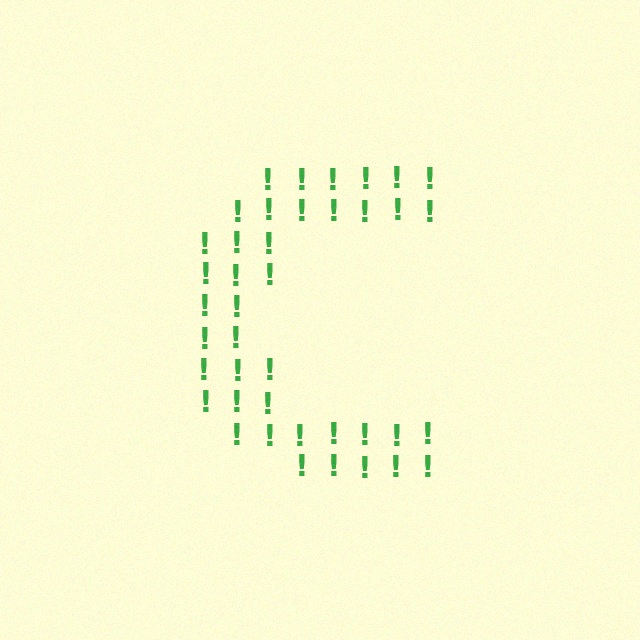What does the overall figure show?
The overall figure shows the letter C.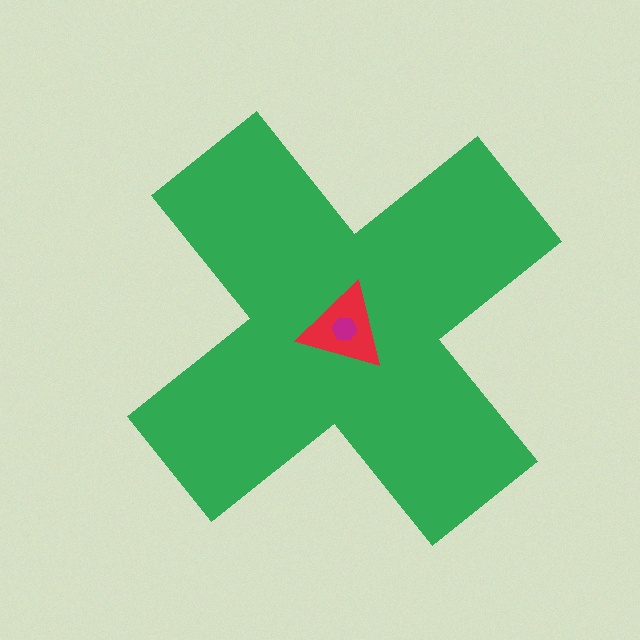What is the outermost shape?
The green cross.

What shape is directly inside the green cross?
The red triangle.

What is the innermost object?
The magenta hexagon.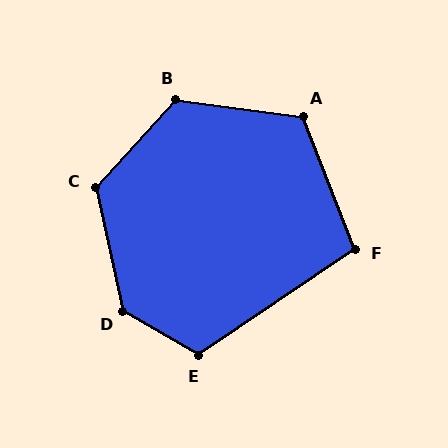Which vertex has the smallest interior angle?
F, at approximately 103 degrees.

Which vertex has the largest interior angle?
D, at approximately 133 degrees.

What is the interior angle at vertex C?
Approximately 125 degrees (obtuse).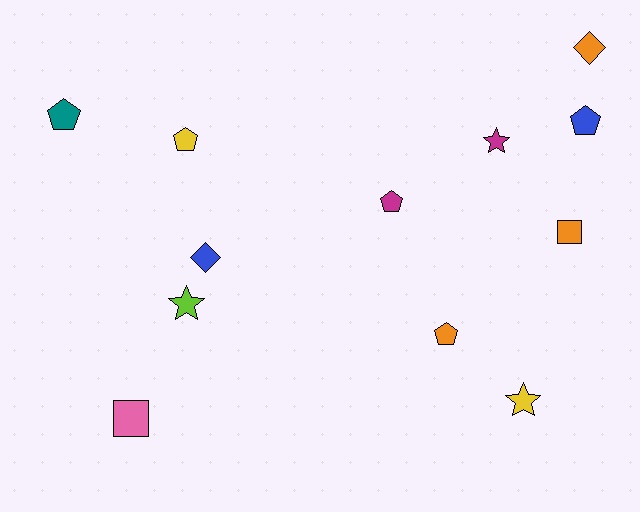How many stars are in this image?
There are 3 stars.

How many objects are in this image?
There are 12 objects.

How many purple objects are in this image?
There are no purple objects.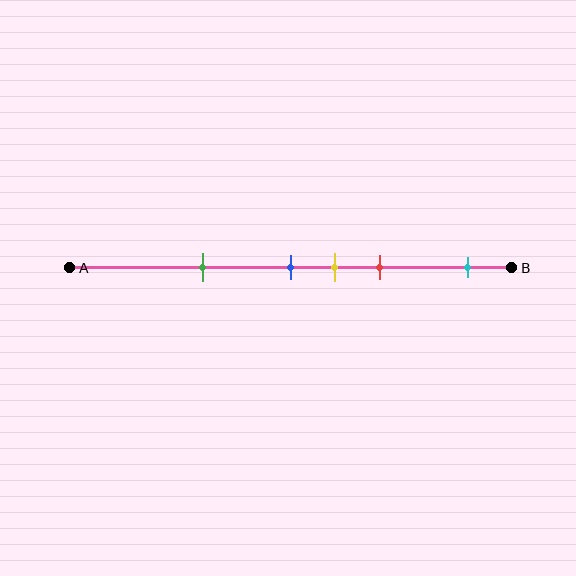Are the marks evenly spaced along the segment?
No, the marks are not evenly spaced.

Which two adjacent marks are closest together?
The blue and yellow marks are the closest adjacent pair.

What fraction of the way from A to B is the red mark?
The red mark is approximately 70% (0.7) of the way from A to B.